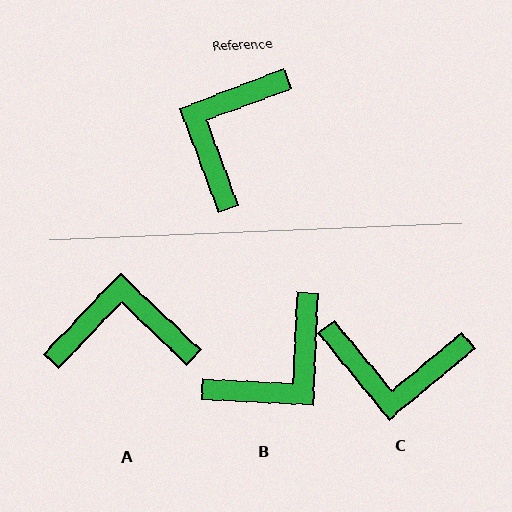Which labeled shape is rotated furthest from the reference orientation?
B, about 157 degrees away.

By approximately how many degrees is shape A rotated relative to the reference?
Approximately 64 degrees clockwise.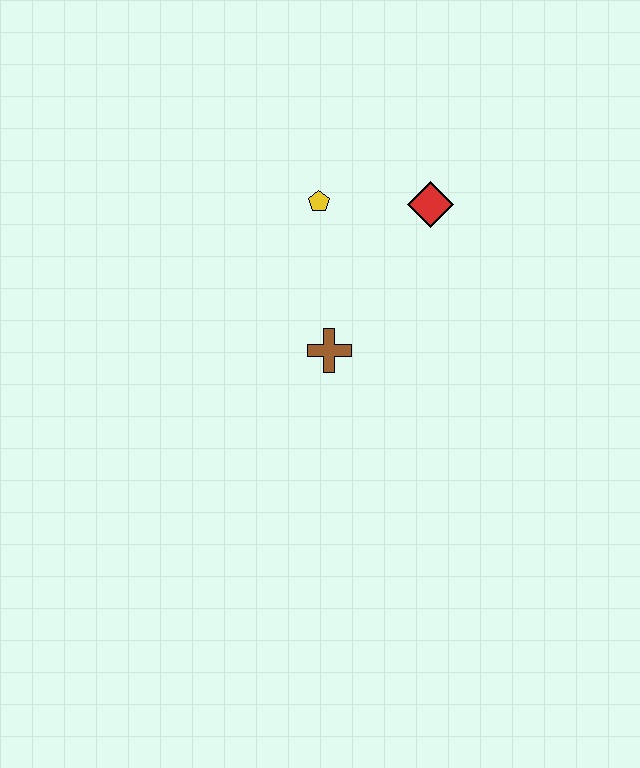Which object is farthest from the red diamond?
The brown cross is farthest from the red diamond.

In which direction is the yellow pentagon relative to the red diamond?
The yellow pentagon is to the left of the red diamond.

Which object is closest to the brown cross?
The yellow pentagon is closest to the brown cross.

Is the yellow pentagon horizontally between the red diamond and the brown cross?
No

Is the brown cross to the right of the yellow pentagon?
Yes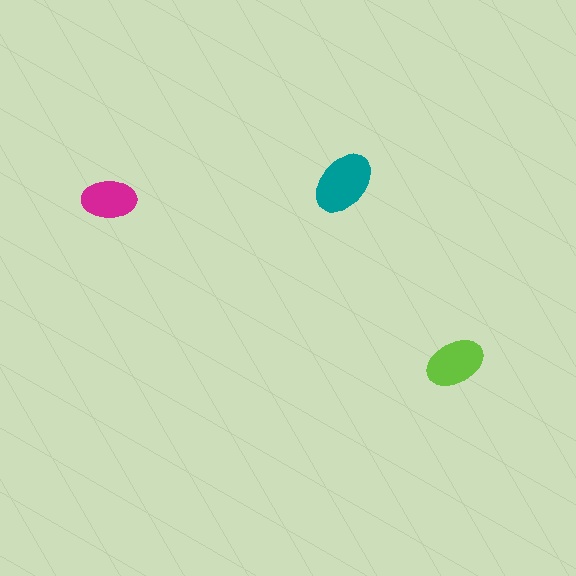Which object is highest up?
The teal ellipse is topmost.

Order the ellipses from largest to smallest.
the teal one, the lime one, the magenta one.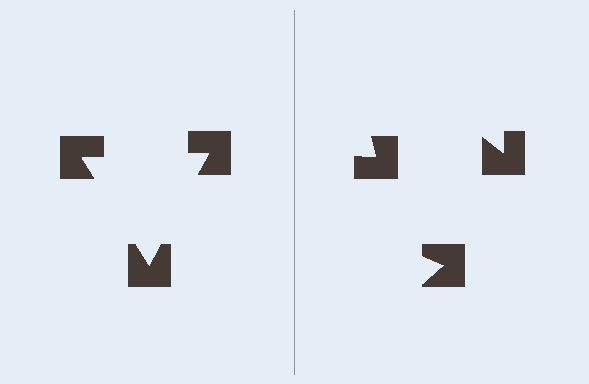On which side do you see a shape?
An illusory triangle appears on the left side. On the right side the wedge cuts are rotated, so no coherent shape forms.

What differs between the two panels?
The notched squares are positioned identically on both sides; only the wedge orientations differ. On the left they align to a triangle; on the right they are misaligned.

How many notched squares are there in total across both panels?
6 — 3 on each side.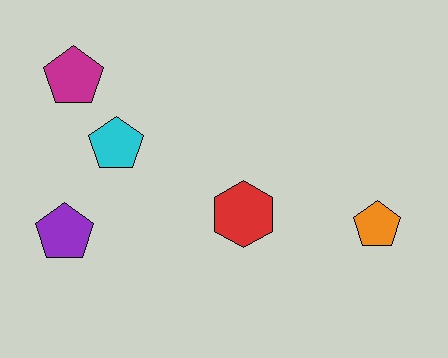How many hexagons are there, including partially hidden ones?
There is 1 hexagon.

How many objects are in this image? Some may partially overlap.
There are 5 objects.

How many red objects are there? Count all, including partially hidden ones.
There is 1 red object.